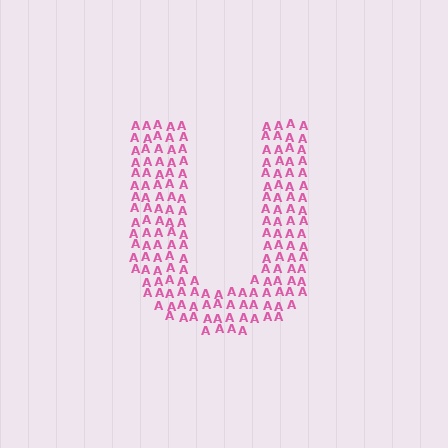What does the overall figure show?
The overall figure shows the letter U.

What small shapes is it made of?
It is made of small letter A's.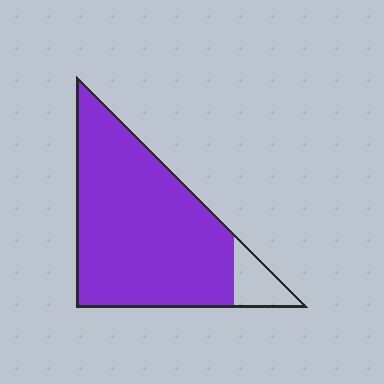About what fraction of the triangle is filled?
About nine tenths (9/10).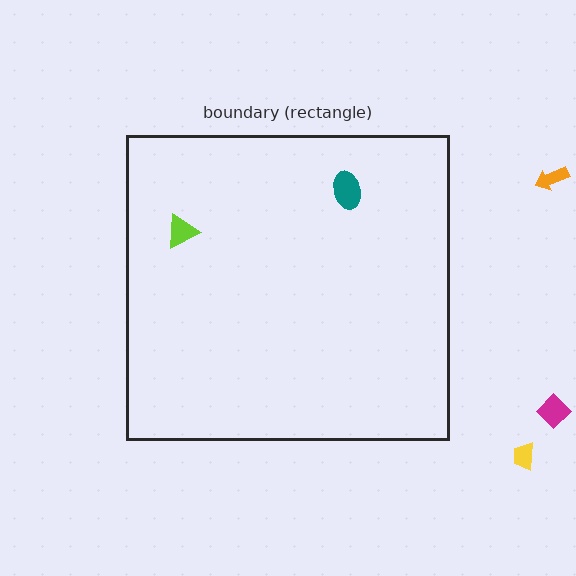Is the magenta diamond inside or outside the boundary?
Outside.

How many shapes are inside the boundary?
2 inside, 3 outside.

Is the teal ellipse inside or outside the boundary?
Inside.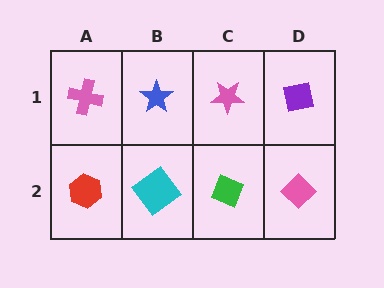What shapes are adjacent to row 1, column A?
A red hexagon (row 2, column A), a blue star (row 1, column B).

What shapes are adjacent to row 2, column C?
A pink star (row 1, column C), a cyan diamond (row 2, column B), a pink diamond (row 2, column D).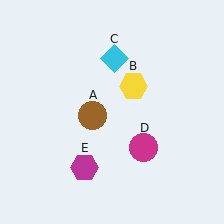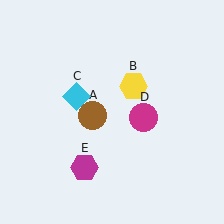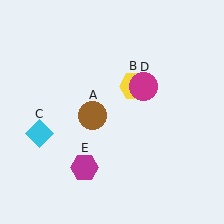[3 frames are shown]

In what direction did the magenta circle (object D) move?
The magenta circle (object D) moved up.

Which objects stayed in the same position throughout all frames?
Brown circle (object A) and yellow hexagon (object B) and magenta hexagon (object E) remained stationary.